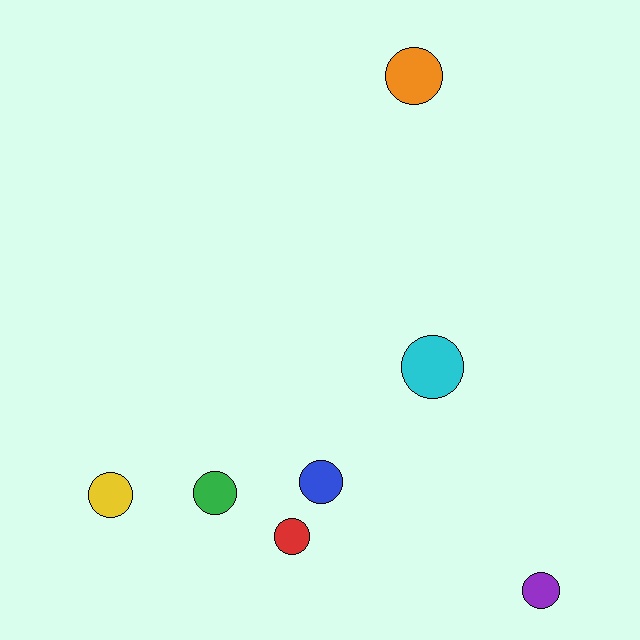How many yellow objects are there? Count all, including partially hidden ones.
There is 1 yellow object.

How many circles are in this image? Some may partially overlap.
There are 7 circles.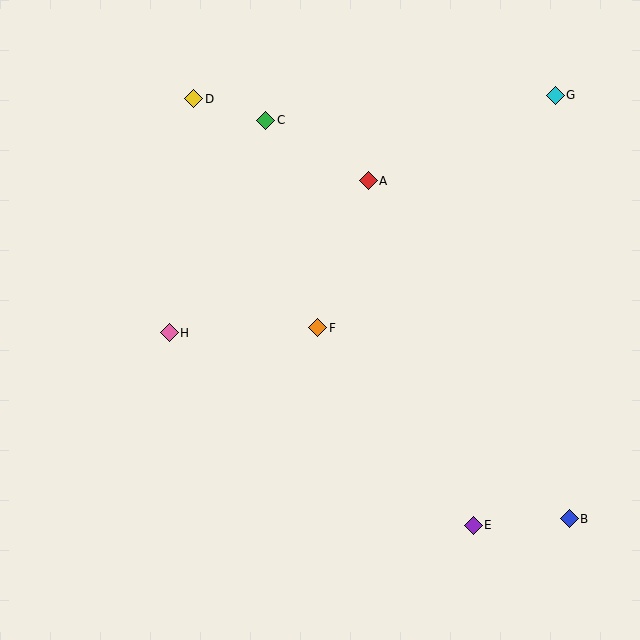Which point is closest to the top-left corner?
Point D is closest to the top-left corner.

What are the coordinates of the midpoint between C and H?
The midpoint between C and H is at (218, 226).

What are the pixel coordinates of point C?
Point C is at (266, 120).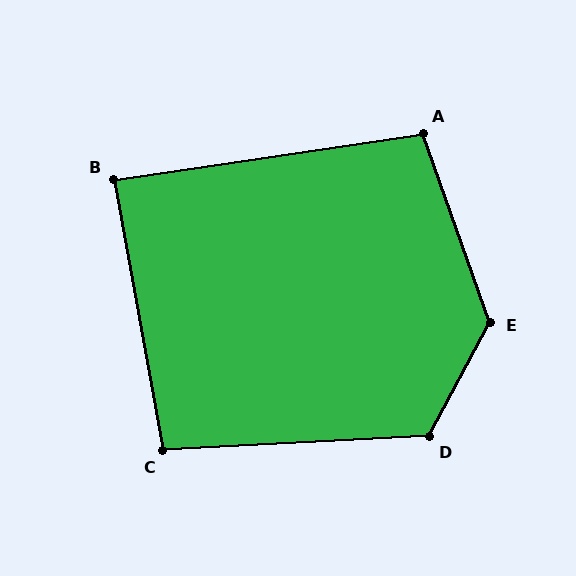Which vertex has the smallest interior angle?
B, at approximately 88 degrees.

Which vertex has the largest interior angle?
E, at approximately 132 degrees.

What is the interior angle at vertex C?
Approximately 97 degrees (obtuse).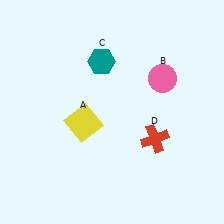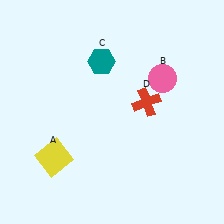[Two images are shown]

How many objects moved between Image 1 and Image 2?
2 objects moved between the two images.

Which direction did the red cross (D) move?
The red cross (D) moved up.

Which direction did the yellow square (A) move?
The yellow square (A) moved down.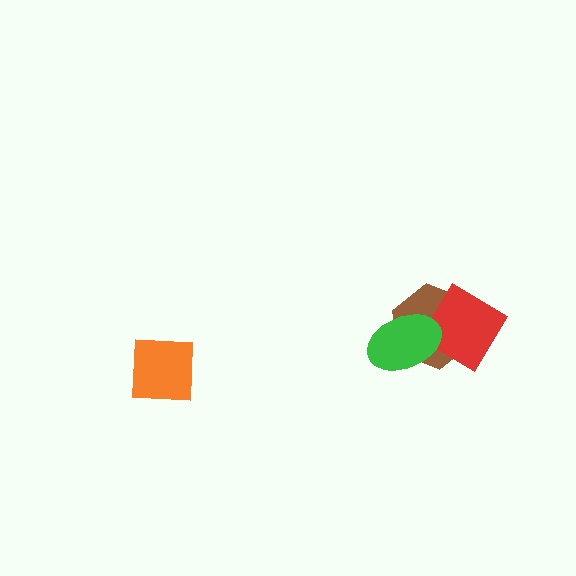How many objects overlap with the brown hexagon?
2 objects overlap with the brown hexagon.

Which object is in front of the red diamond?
The green ellipse is in front of the red diamond.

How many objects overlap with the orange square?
0 objects overlap with the orange square.